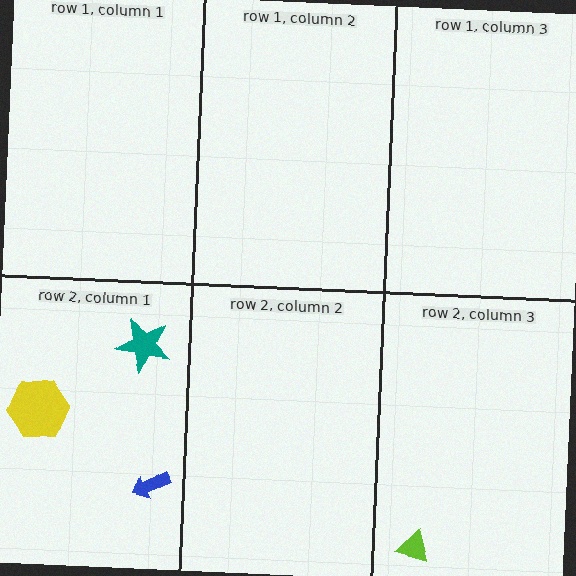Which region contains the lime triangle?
The row 2, column 3 region.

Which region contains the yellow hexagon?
The row 2, column 1 region.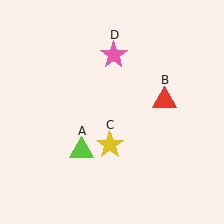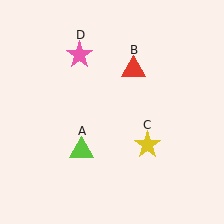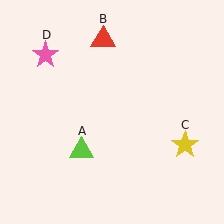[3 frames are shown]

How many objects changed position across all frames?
3 objects changed position: red triangle (object B), yellow star (object C), pink star (object D).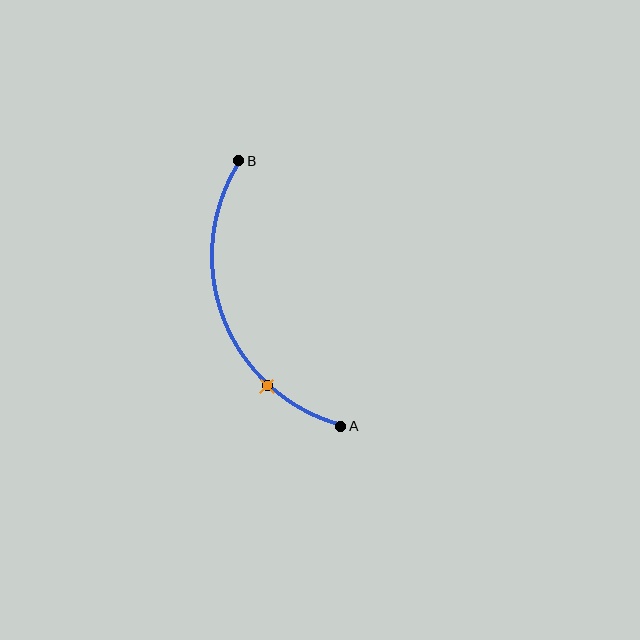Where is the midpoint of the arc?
The arc midpoint is the point on the curve farthest from the straight line joining A and B. It sits to the left of that line.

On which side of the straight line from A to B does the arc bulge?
The arc bulges to the left of the straight line connecting A and B.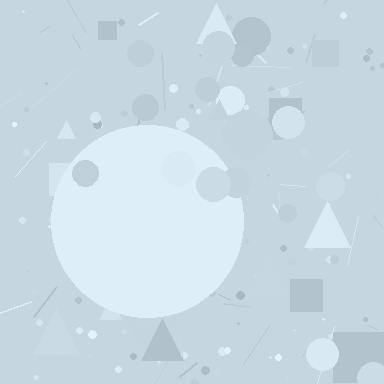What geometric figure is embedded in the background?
A circle is embedded in the background.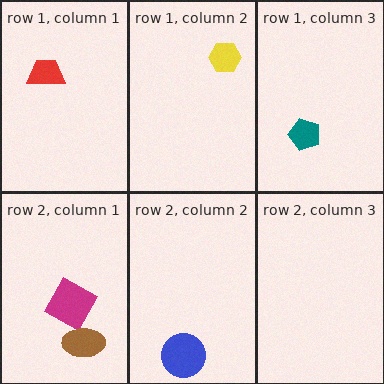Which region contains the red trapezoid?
The row 1, column 1 region.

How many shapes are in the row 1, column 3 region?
1.